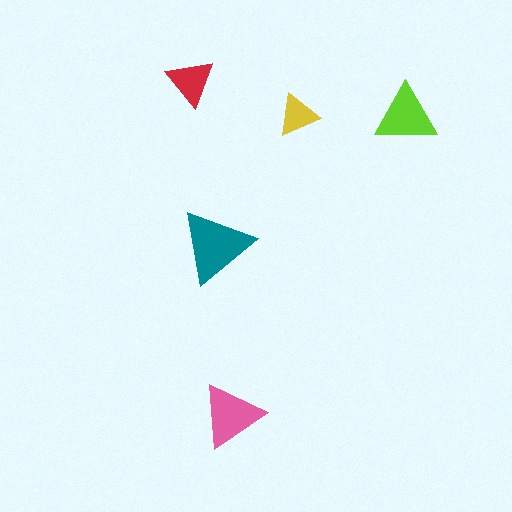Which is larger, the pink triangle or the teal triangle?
The teal one.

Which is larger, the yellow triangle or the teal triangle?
The teal one.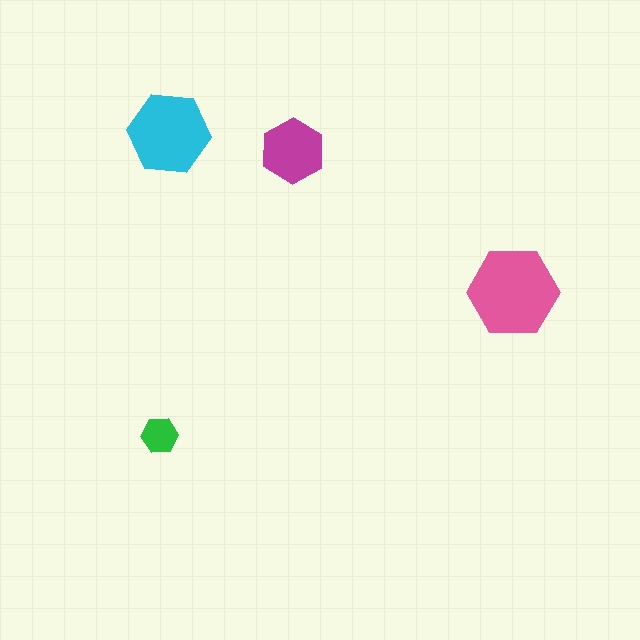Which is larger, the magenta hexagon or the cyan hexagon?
The cyan one.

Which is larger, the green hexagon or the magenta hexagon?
The magenta one.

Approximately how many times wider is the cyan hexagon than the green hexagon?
About 2 times wider.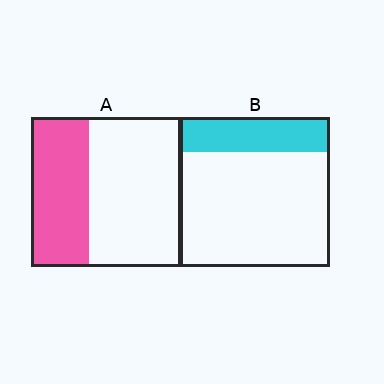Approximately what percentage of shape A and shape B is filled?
A is approximately 40% and B is approximately 25%.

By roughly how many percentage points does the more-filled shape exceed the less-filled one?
By roughly 15 percentage points (A over B).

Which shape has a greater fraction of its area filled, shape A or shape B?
Shape A.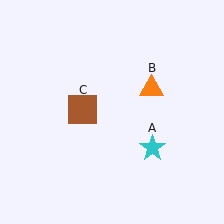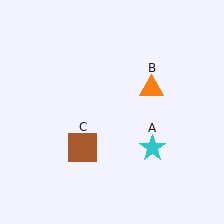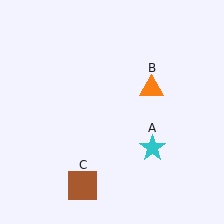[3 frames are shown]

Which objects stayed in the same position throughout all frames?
Cyan star (object A) and orange triangle (object B) remained stationary.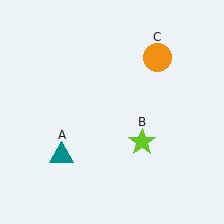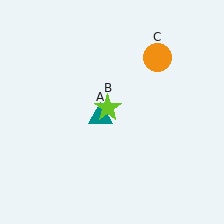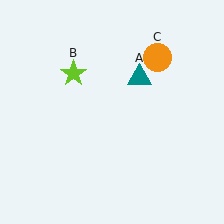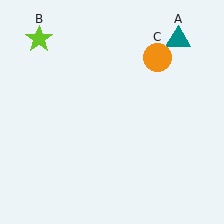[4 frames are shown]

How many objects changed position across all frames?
2 objects changed position: teal triangle (object A), lime star (object B).